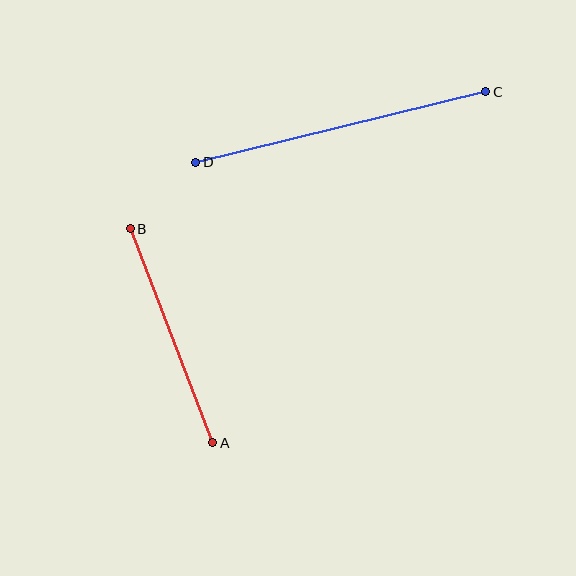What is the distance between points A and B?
The distance is approximately 229 pixels.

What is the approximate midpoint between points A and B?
The midpoint is at approximately (172, 336) pixels.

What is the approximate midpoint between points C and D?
The midpoint is at approximately (341, 127) pixels.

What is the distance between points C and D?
The distance is approximately 298 pixels.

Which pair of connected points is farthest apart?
Points C and D are farthest apart.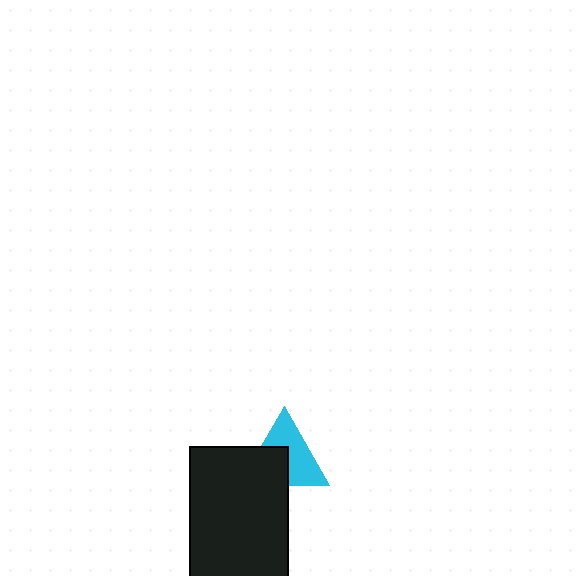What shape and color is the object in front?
The object in front is a black rectangle.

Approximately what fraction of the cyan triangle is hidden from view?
Roughly 43% of the cyan triangle is hidden behind the black rectangle.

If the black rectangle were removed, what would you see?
You would see the complete cyan triangle.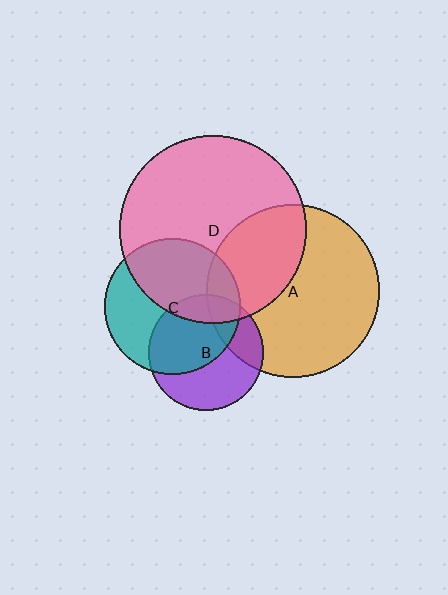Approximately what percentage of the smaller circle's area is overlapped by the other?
Approximately 15%.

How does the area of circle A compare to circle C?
Approximately 1.6 times.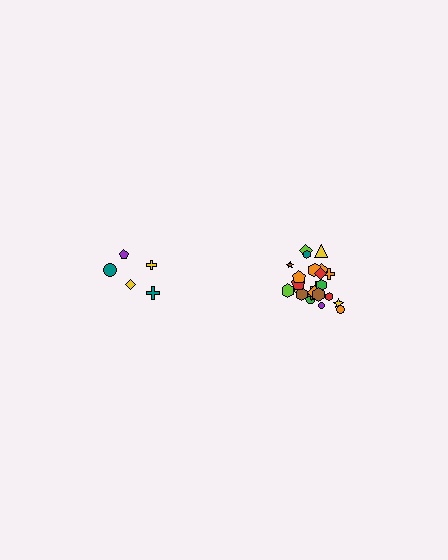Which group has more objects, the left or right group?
The right group.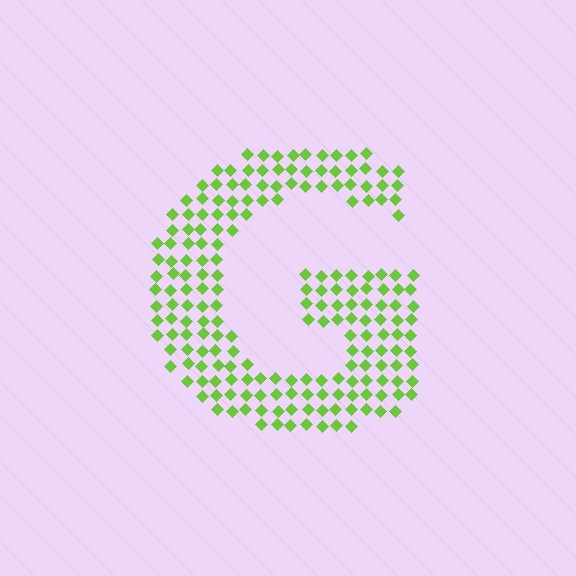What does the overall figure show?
The overall figure shows the letter G.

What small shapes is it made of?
It is made of small diamonds.